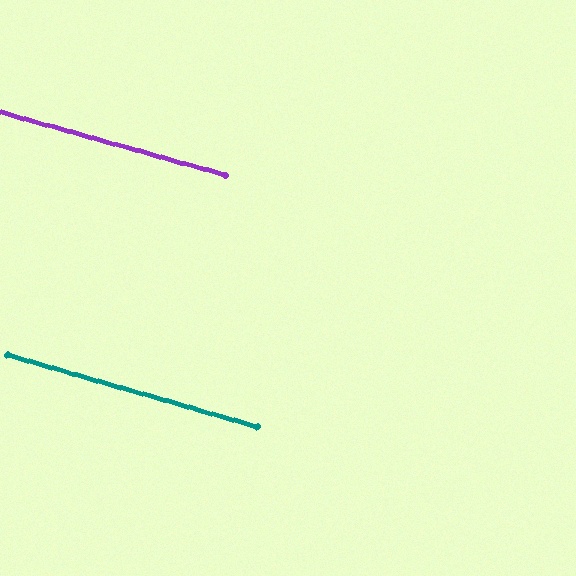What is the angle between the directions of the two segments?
Approximately 0 degrees.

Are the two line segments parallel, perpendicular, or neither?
Parallel — their directions differ by only 0.4°.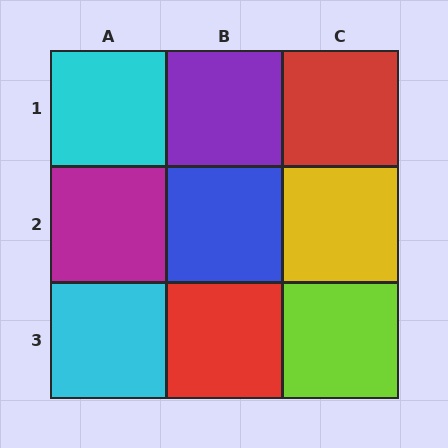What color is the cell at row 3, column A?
Cyan.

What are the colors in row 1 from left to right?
Cyan, purple, red.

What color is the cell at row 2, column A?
Magenta.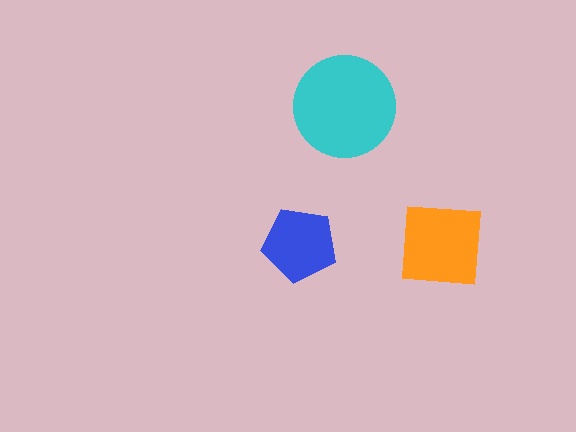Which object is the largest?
The cyan circle.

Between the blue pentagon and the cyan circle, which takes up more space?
The cyan circle.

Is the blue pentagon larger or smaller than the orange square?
Smaller.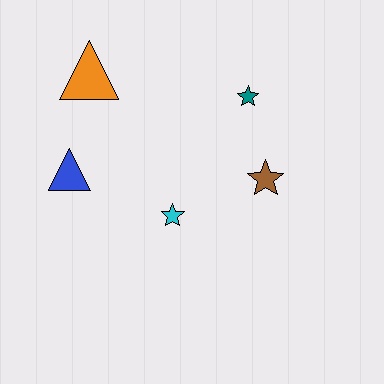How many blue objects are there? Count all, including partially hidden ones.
There is 1 blue object.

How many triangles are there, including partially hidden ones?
There are 2 triangles.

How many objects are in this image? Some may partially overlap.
There are 5 objects.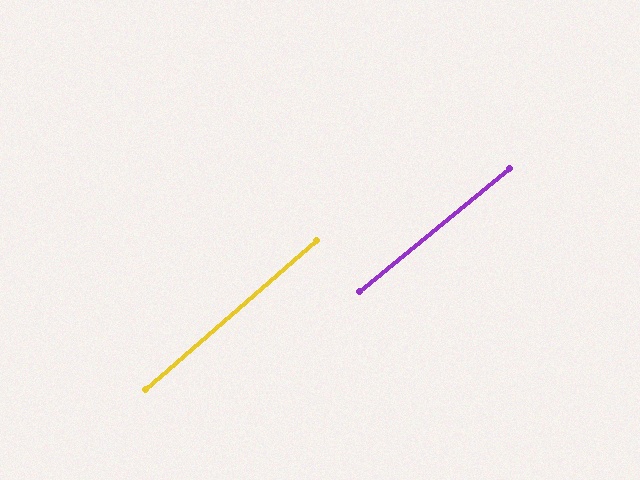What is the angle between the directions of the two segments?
Approximately 2 degrees.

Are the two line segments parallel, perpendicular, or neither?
Parallel — their directions differ by only 1.6°.